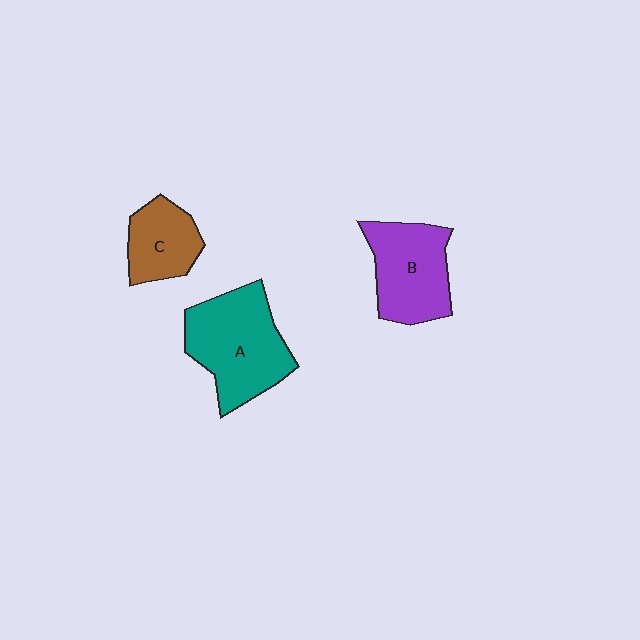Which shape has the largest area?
Shape A (teal).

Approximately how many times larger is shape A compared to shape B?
Approximately 1.2 times.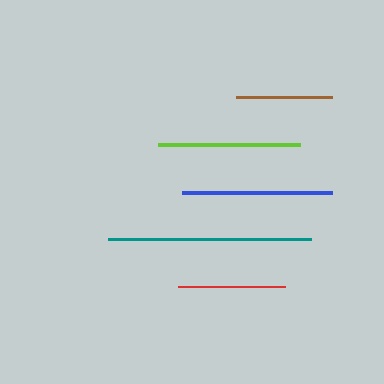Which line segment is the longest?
The teal line is the longest at approximately 203 pixels.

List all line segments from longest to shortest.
From longest to shortest: teal, blue, lime, red, brown.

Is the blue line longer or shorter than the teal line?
The teal line is longer than the blue line.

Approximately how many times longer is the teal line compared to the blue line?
The teal line is approximately 1.4 times the length of the blue line.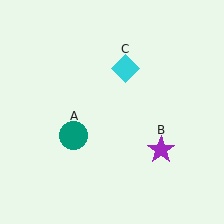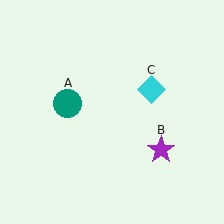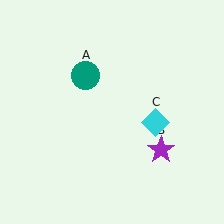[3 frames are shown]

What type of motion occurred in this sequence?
The teal circle (object A), cyan diamond (object C) rotated clockwise around the center of the scene.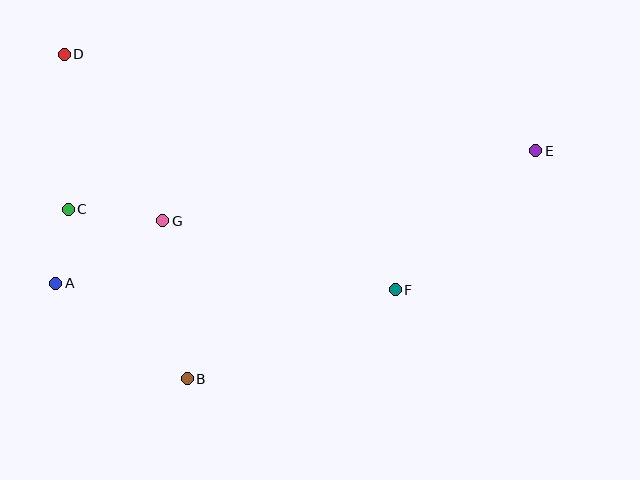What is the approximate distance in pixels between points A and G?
The distance between A and G is approximately 124 pixels.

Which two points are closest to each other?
Points A and C are closest to each other.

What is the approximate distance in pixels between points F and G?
The distance between F and G is approximately 243 pixels.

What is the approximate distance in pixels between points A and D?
The distance between A and D is approximately 229 pixels.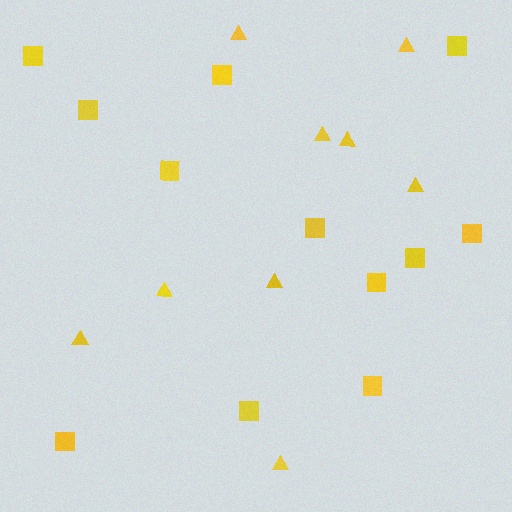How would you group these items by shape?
There are 2 groups: one group of triangles (9) and one group of squares (12).